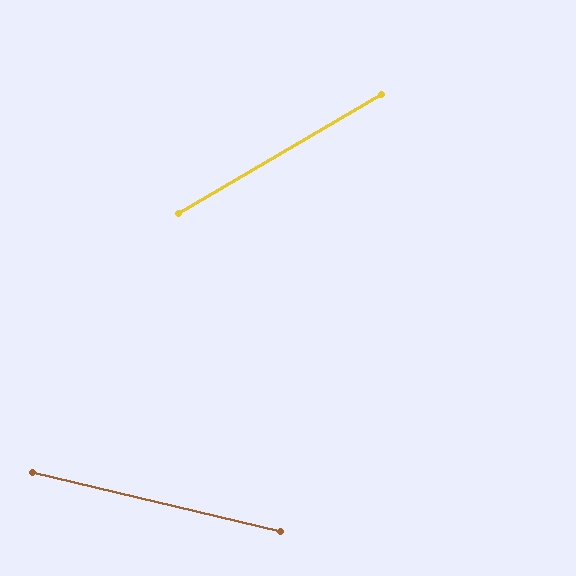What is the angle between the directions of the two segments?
Approximately 44 degrees.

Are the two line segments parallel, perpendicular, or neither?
Neither parallel nor perpendicular — they differ by about 44°.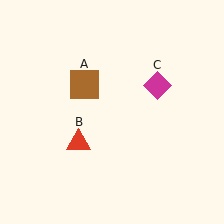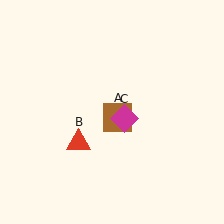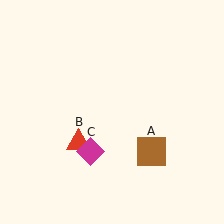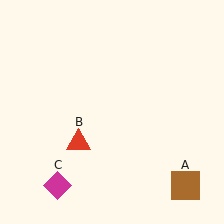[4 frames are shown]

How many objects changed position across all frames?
2 objects changed position: brown square (object A), magenta diamond (object C).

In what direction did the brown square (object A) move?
The brown square (object A) moved down and to the right.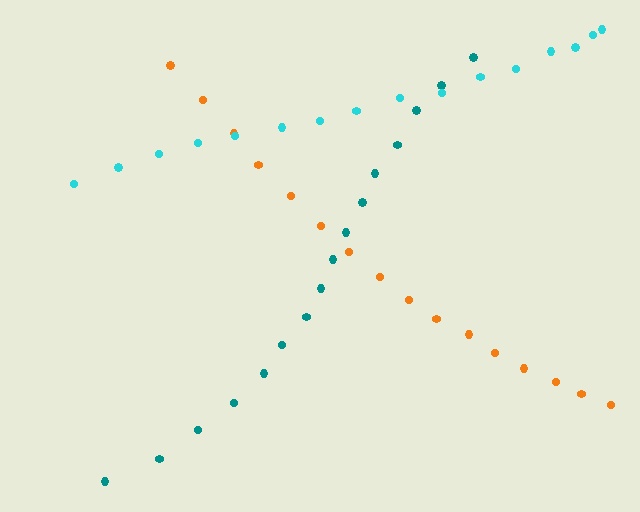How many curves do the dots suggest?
There are 3 distinct paths.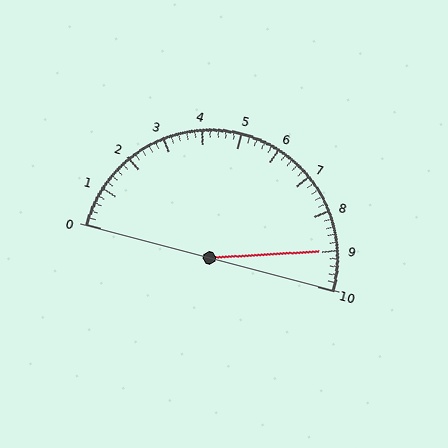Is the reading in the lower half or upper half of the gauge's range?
The reading is in the upper half of the range (0 to 10).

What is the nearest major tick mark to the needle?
The nearest major tick mark is 9.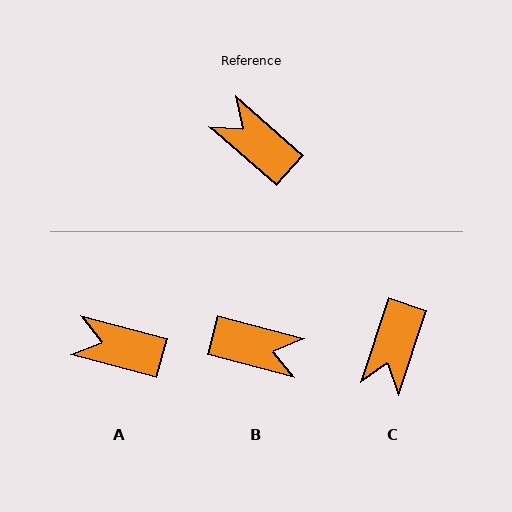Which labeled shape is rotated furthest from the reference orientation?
B, about 153 degrees away.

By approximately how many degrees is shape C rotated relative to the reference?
Approximately 113 degrees counter-clockwise.